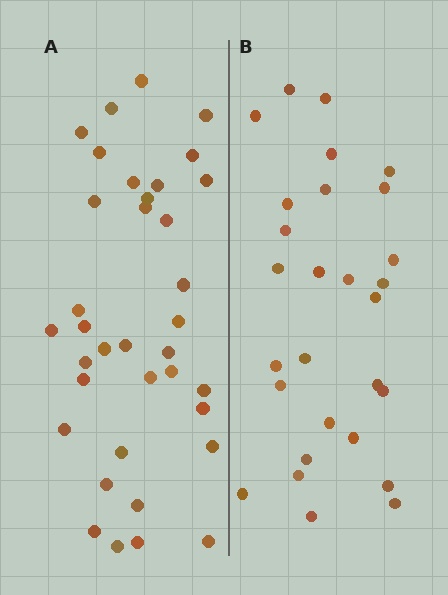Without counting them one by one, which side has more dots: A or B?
Region A (the left region) has more dots.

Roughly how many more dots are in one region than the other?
Region A has roughly 8 or so more dots than region B.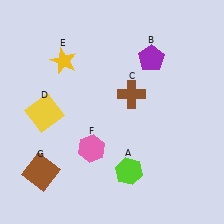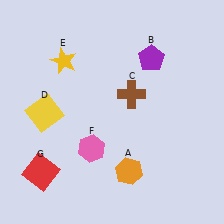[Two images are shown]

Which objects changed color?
A changed from lime to orange. G changed from brown to red.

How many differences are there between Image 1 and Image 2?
There are 2 differences between the two images.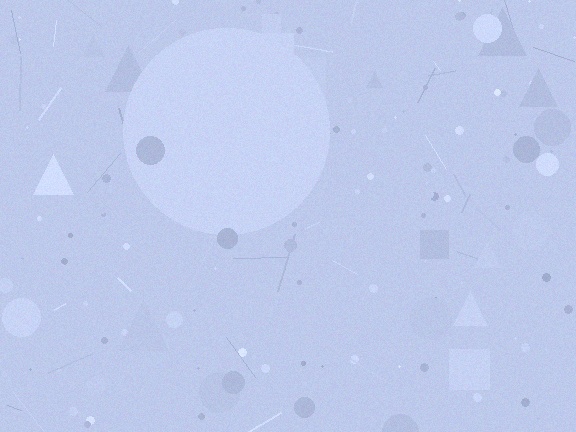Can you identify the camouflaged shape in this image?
The camouflaged shape is a circle.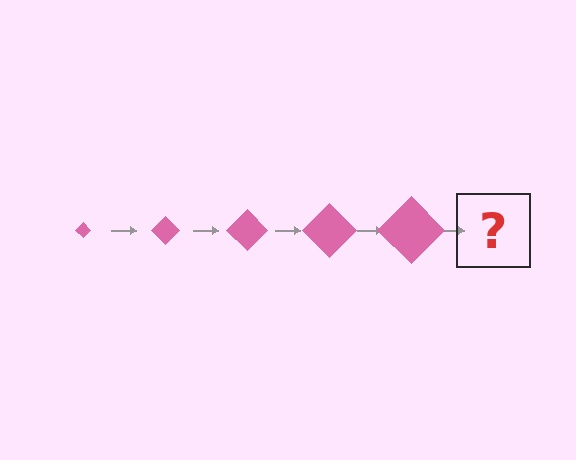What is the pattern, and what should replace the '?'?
The pattern is that the diamond gets progressively larger each step. The '?' should be a pink diamond, larger than the previous one.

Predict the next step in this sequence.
The next step is a pink diamond, larger than the previous one.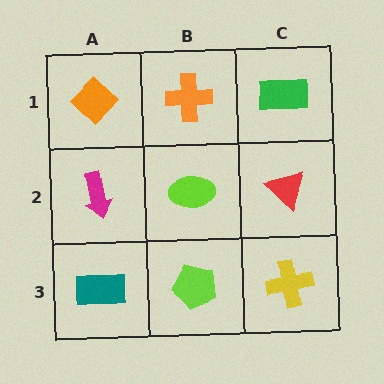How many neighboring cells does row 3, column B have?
3.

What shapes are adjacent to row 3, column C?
A red triangle (row 2, column C), a lime pentagon (row 3, column B).